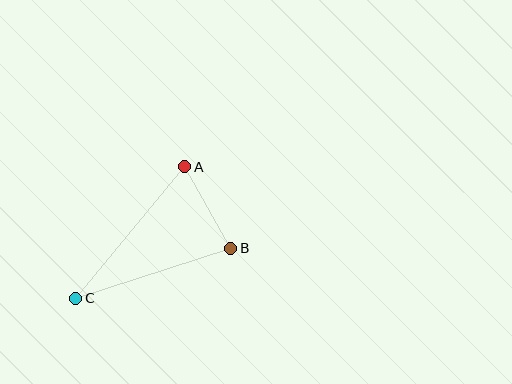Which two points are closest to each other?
Points A and B are closest to each other.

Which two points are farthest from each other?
Points A and C are farthest from each other.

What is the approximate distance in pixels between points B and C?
The distance between B and C is approximately 163 pixels.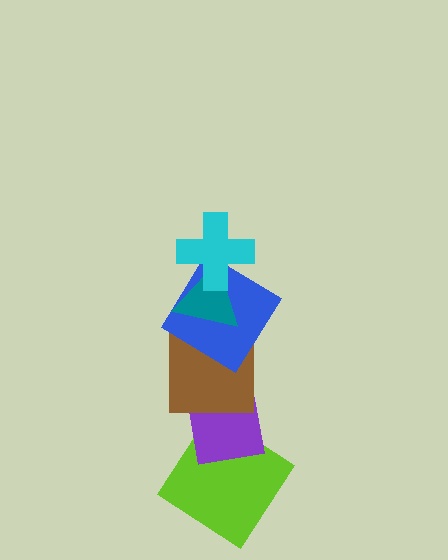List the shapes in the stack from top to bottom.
From top to bottom: the cyan cross, the teal triangle, the blue diamond, the brown square, the purple square, the lime diamond.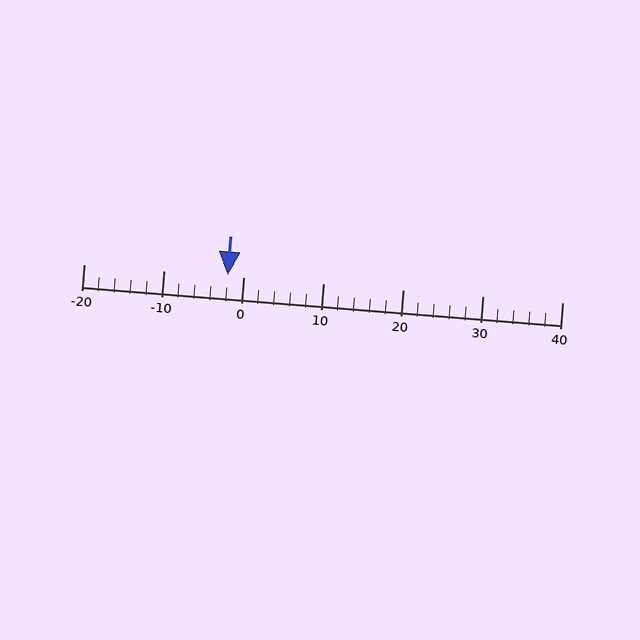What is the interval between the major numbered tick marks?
The major tick marks are spaced 10 units apart.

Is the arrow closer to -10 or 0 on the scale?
The arrow is closer to 0.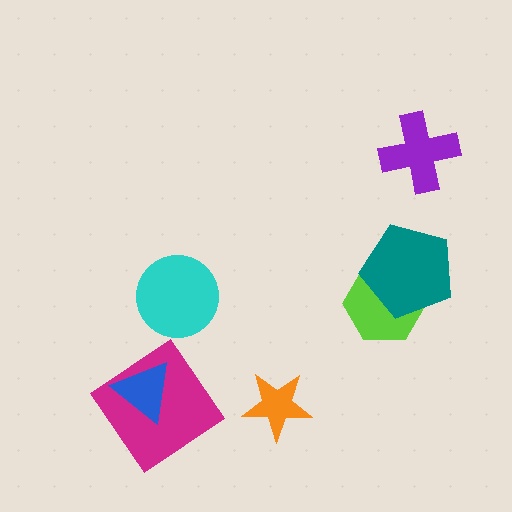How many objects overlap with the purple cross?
0 objects overlap with the purple cross.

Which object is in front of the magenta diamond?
The blue triangle is in front of the magenta diamond.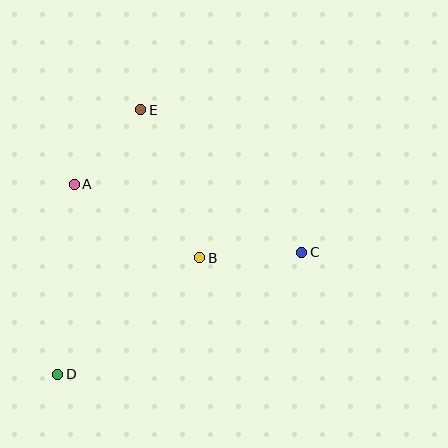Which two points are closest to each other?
Points A and E are closest to each other.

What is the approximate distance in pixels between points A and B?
The distance between A and B is approximately 145 pixels.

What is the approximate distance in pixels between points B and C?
The distance between B and C is approximately 102 pixels.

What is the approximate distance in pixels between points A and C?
The distance between A and C is approximately 237 pixels.